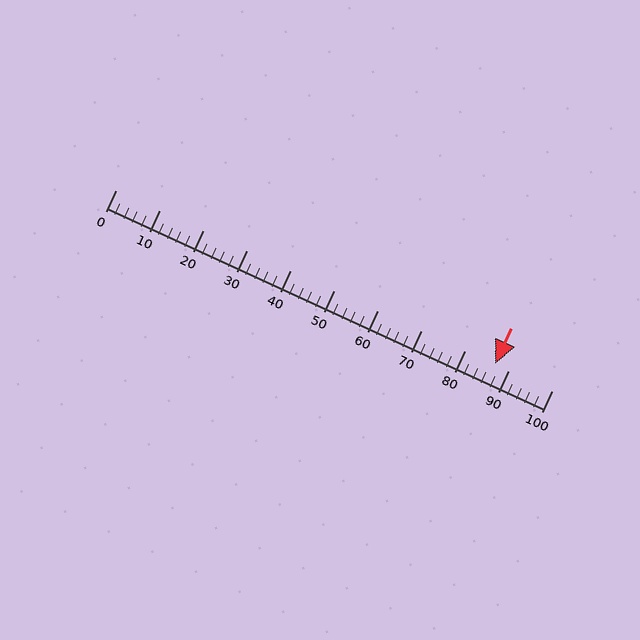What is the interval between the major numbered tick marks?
The major tick marks are spaced 10 units apart.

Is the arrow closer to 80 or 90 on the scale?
The arrow is closer to 90.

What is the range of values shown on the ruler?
The ruler shows values from 0 to 100.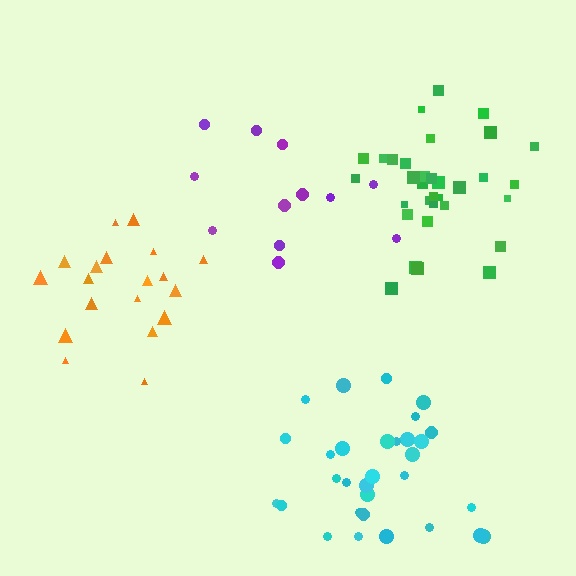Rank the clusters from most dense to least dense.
green, cyan, orange, purple.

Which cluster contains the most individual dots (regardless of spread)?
Green (35).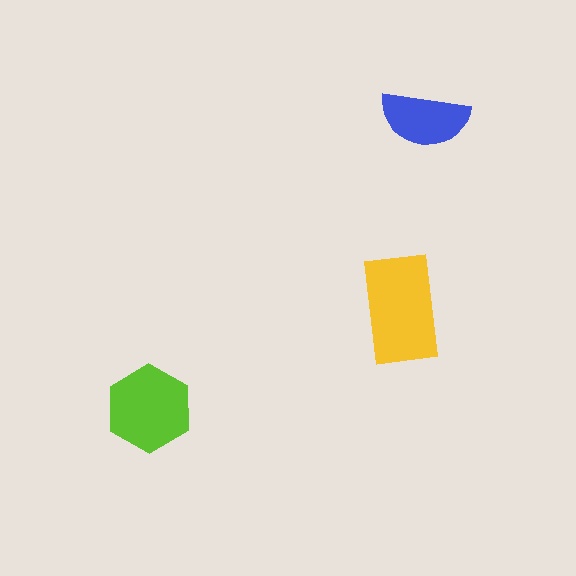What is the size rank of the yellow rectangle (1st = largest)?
1st.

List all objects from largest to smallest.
The yellow rectangle, the lime hexagon, the blue semicircle.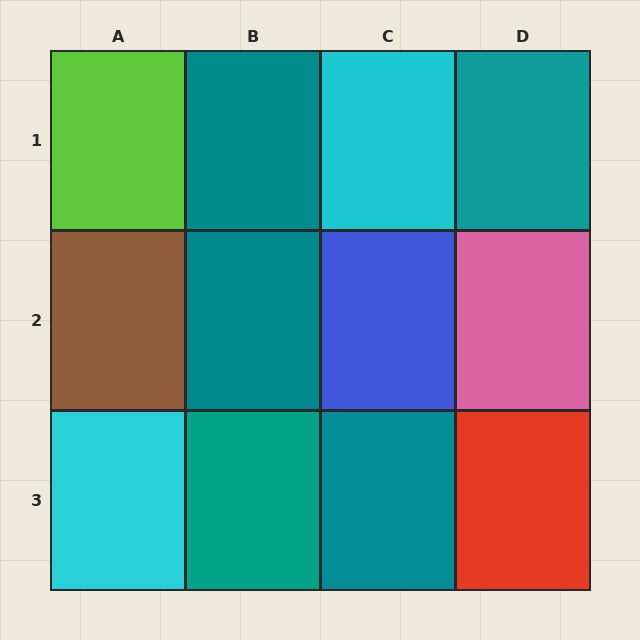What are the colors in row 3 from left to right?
Cyan, teal, teal, red.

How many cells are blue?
1 cell is blue.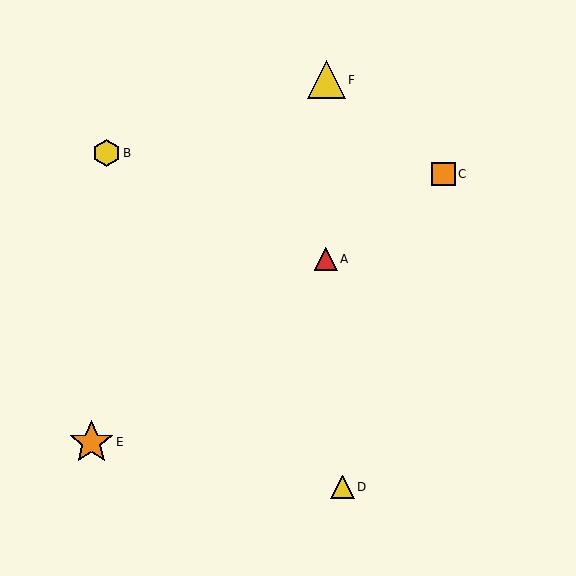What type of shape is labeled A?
Shape A is a red triangle.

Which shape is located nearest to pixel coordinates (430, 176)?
The orange square (labeled C) at (443, 174) is nearest to that location.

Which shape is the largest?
The orange star (labeled E) is the largest.